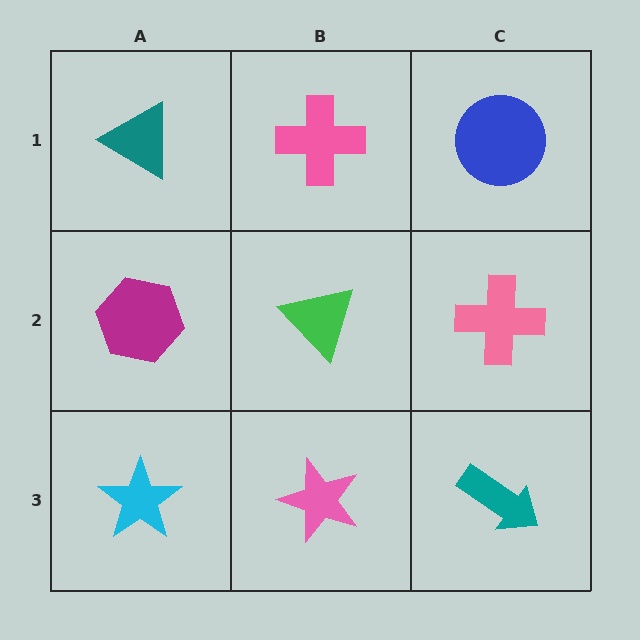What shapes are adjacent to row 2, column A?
A teal triangle (row 1, column A), a cyan star (row 3, column A), a green triangle (row 2, column B).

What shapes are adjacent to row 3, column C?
A pink cross (row 2, column C), a pink star (row 3, column B).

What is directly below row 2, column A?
A cyan star.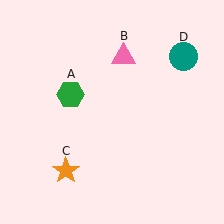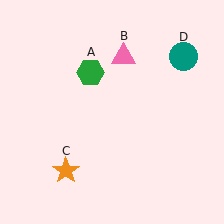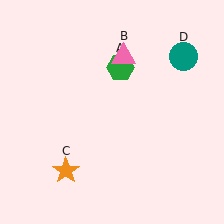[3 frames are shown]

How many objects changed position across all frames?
1 object changed position: green hexagon (object A).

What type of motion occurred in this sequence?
The green hexagon (object A) rotated clockwise around the center of the scene.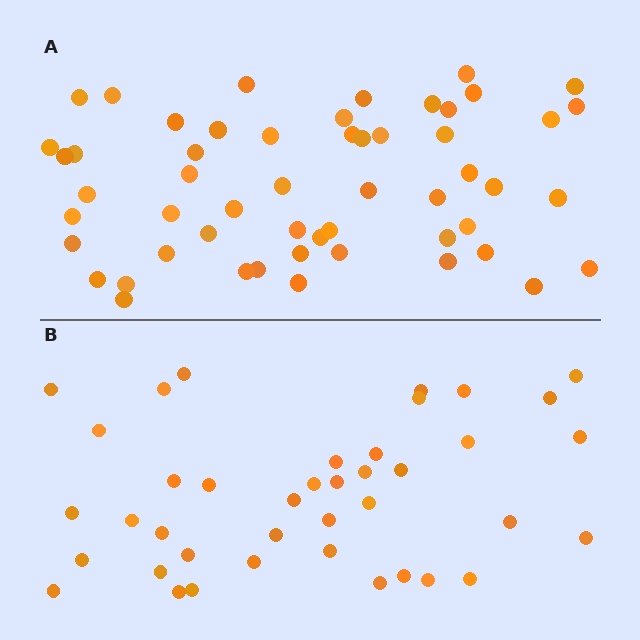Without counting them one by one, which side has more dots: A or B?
Region A (the top region) has more dots.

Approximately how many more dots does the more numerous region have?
Region A has approximately 15 more dots than region B.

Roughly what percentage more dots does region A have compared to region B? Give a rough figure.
About 35% more.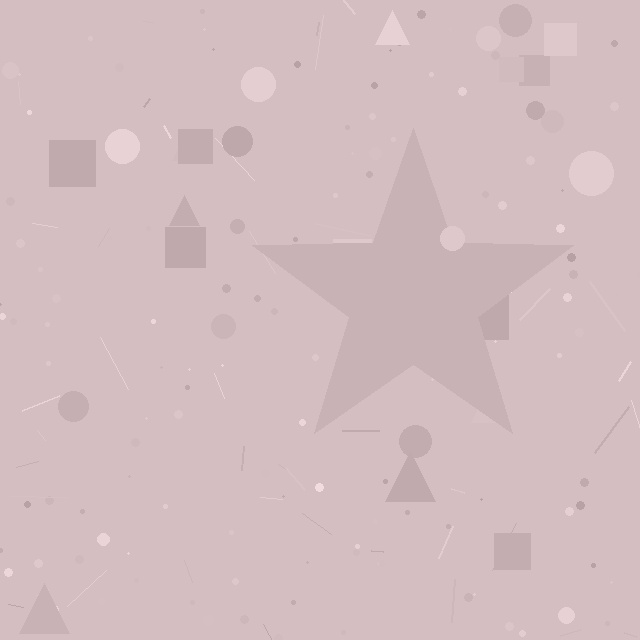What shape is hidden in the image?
A star is hidden in the image.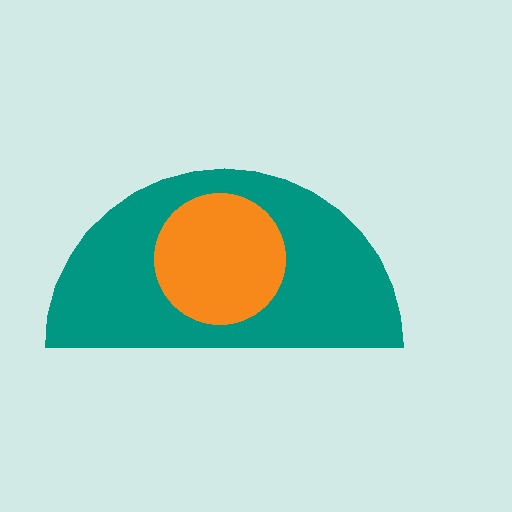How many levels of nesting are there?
2.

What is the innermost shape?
The orange circle.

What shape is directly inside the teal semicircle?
The orange circle.